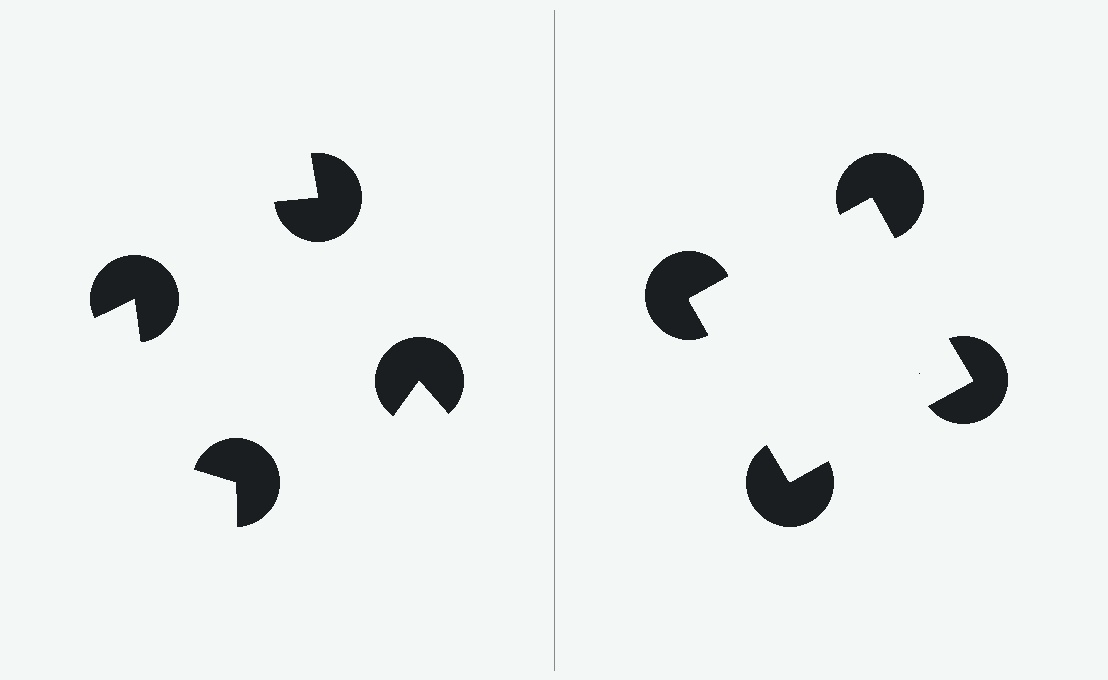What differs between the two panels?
The pac-man discs are positioned identically on both sides; only the wedge orientations differ. On the right they align to a square; on the left they are misaligned.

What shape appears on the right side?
An illusory square.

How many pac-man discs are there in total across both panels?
8 — 4 on each side.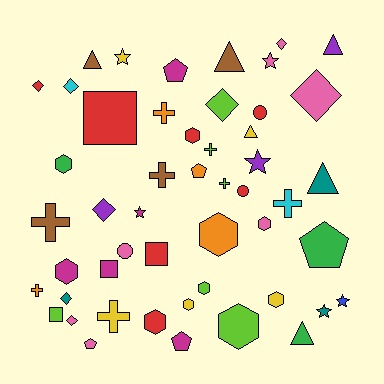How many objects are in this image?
There are 50 objects.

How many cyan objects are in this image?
There are 2 cyan objects.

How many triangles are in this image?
There are 6 triangles.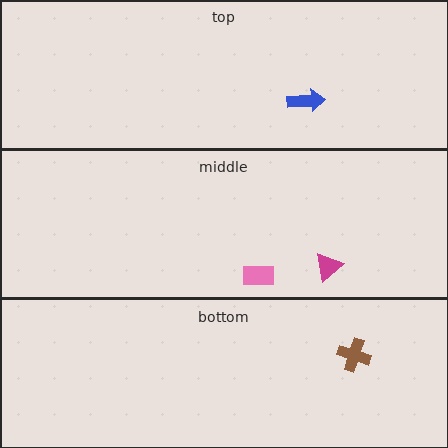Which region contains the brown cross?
The bottom region.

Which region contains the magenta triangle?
The middle region.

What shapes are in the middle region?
The pink rectangle, the magenta triangle.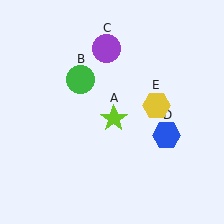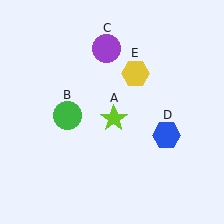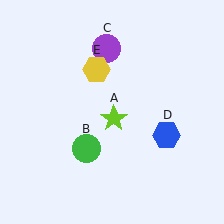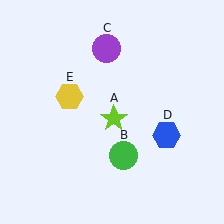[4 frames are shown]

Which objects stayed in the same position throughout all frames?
Lime star (object A) and purple circle (object C) and blue hexagon (object D) remained stationary.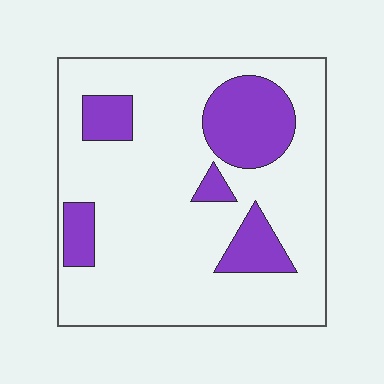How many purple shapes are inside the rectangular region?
5.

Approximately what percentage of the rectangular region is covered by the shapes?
Approximately 20%.